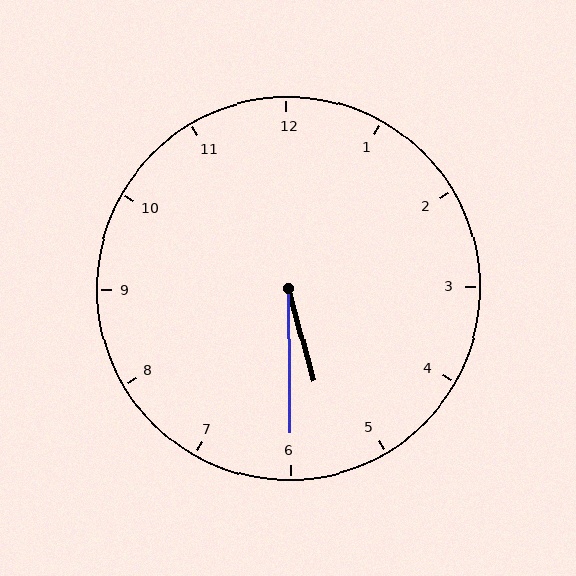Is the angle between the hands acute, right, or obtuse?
It is acute.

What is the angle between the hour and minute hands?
Approximately 15 degrees.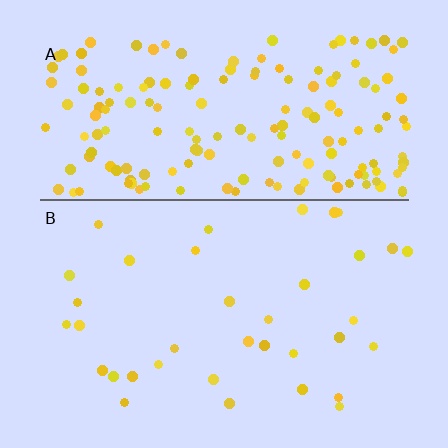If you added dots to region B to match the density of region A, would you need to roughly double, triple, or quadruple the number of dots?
Approximately quadruple.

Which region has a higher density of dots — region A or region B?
A (the top).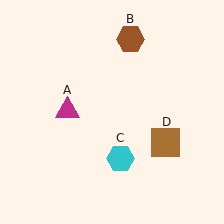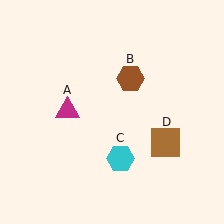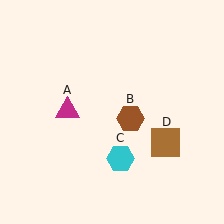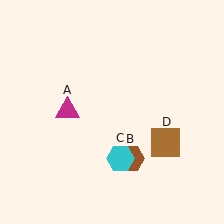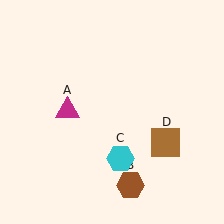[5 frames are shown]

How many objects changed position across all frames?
1 object changed position: brown hexagon (object B).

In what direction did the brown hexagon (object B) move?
The brown hexagon (object B) moved down.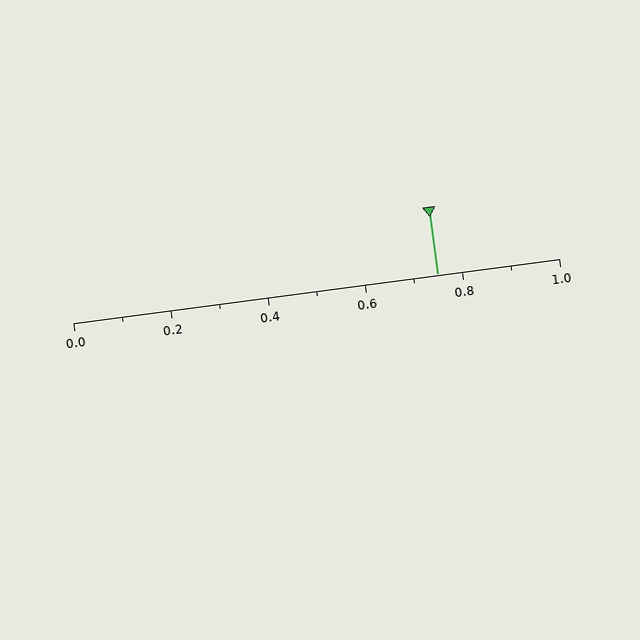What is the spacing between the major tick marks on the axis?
The major ticks are spaced 0.2 apart.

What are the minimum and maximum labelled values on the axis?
The axis runs from 0.0 to 1.0.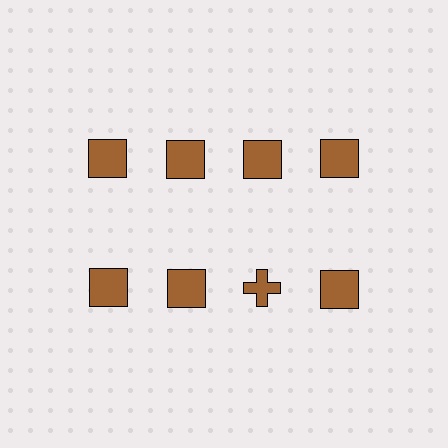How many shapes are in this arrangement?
There are 8 shapes arranged in a grid pattern.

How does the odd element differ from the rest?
It has a different shape: cross instead of square.